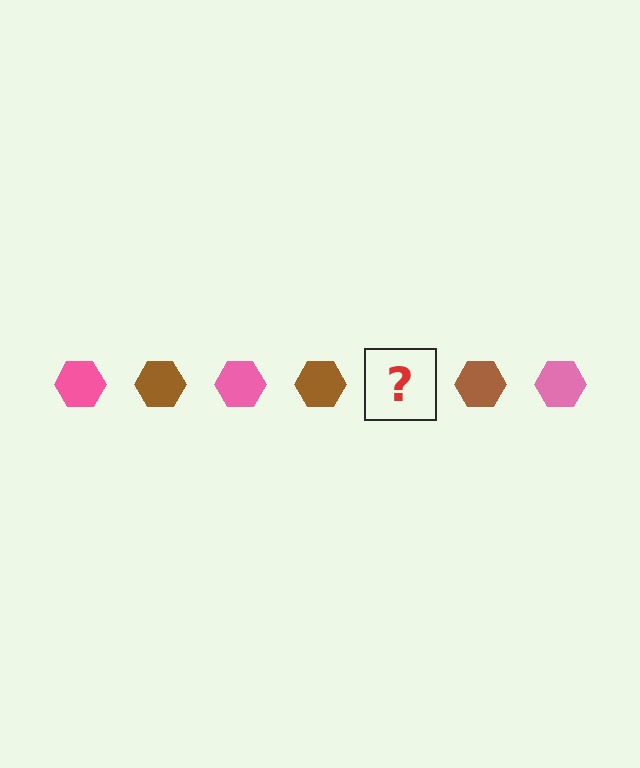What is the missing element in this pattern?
The missing element is a pink hexagon.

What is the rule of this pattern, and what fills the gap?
The rule is that the pattern cycles through pink, brown hexagons. The gap should be filled with a pink hexagon.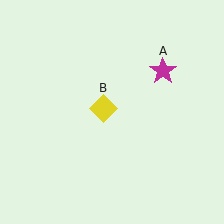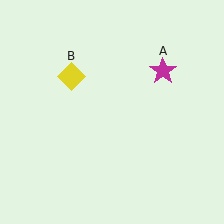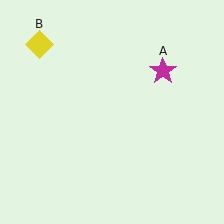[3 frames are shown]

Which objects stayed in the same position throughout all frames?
Magenta star (object A) remained stationary.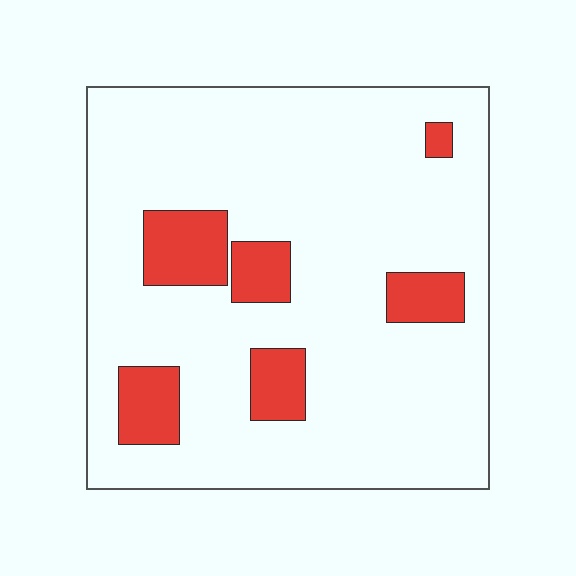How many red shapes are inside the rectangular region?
6.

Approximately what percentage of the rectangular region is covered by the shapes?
Approximately 15%.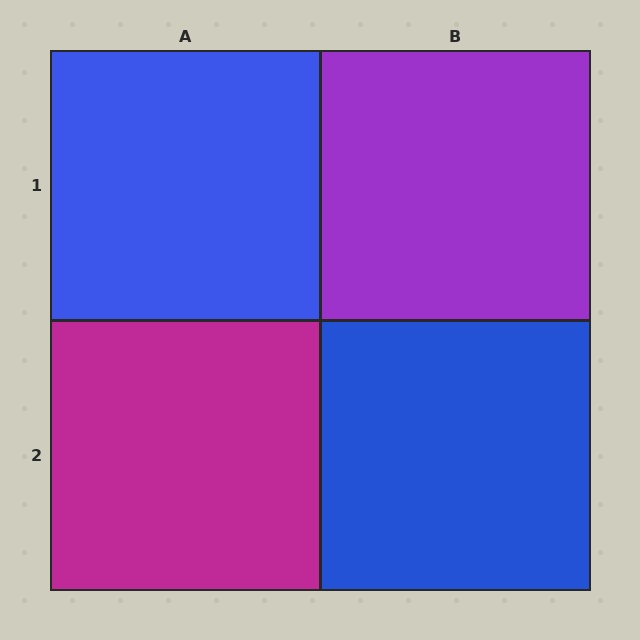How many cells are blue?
2 cells are blue.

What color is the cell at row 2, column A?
Magenta.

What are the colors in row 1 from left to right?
Blue, purple.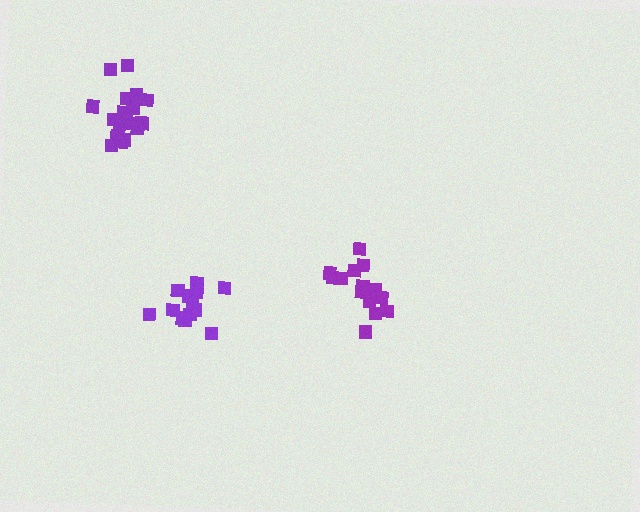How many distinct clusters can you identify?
There are 3 distinct clusters.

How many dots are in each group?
Group 1: 20 dots, Group 2: 14 dots, Group 3: 14 dots (48 total).